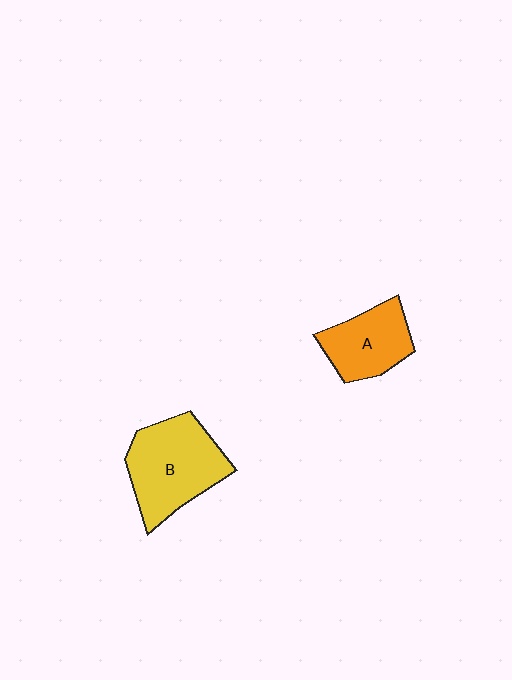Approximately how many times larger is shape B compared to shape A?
Approximately 1.5 times.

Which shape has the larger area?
Shape B (yellow).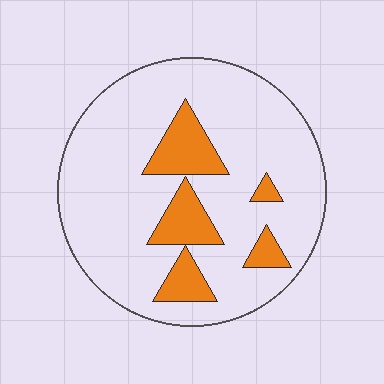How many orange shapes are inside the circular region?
5.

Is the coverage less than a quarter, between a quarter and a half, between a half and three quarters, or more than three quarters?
Less than a quarter.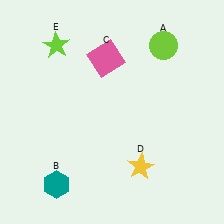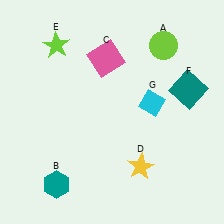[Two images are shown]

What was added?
A teal square (F), a cyan diamond (G) were added in Image 2.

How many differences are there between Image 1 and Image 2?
There are 2 differences between the two images.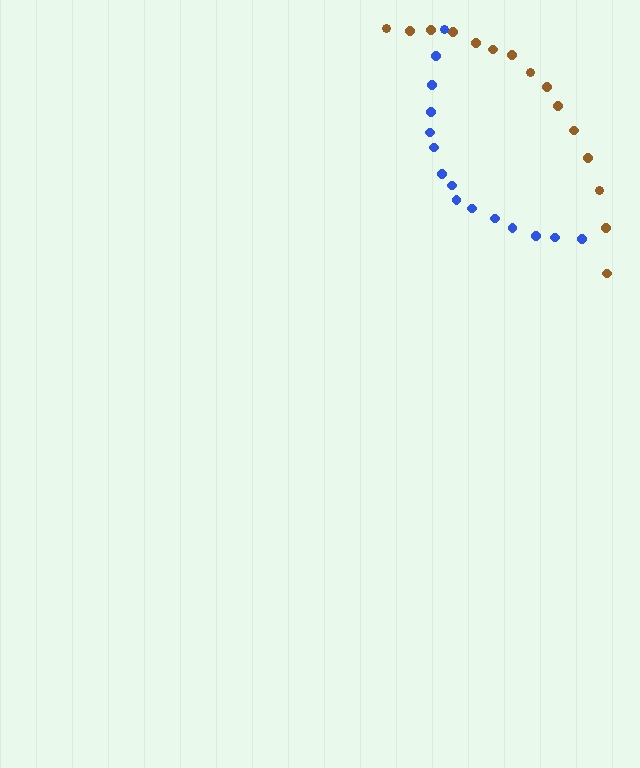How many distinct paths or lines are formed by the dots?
There are 2 distinct paths.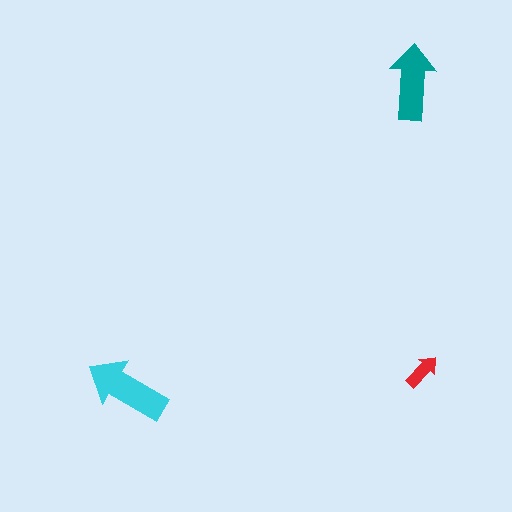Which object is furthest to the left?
The cyan arrow is leftmost.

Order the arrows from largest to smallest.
the cyan one, the teal one, the red one.